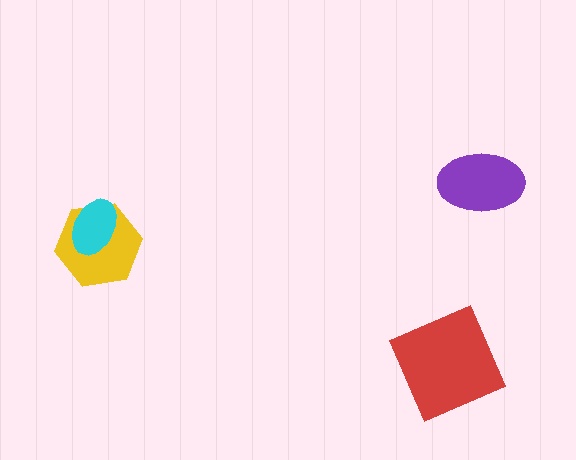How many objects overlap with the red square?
0 objects overlap with the red square.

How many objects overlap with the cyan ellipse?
1 object overlaps with the cyan ellipse.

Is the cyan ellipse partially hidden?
No, no other shape covers it.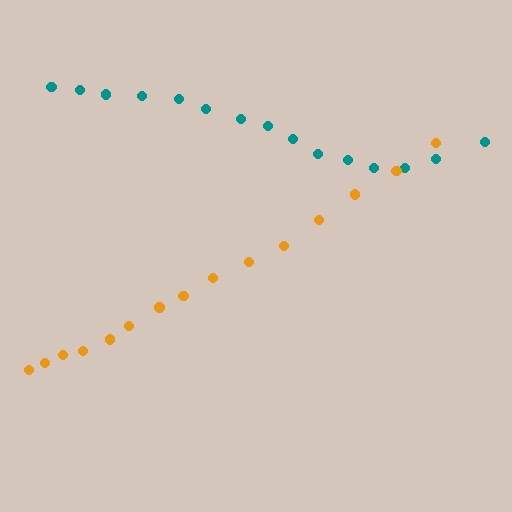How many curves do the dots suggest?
There are 2 distinct paths.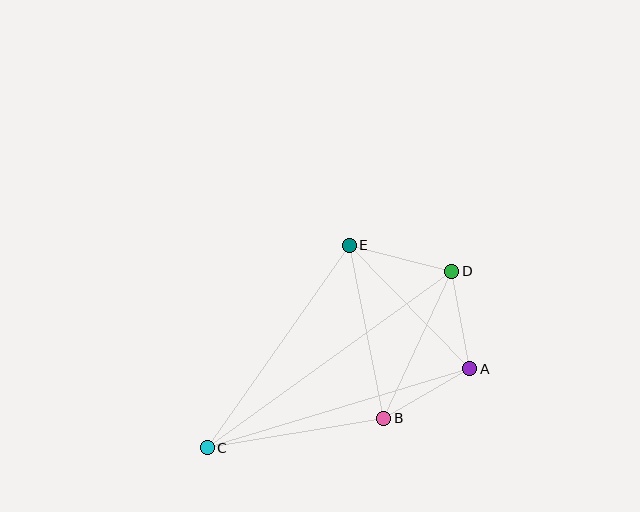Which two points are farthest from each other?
Points C and D are farthest from each other.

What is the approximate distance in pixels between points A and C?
The distance between A and C is approximately 274 pixels.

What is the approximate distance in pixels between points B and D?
The distance between B and D is approximately 162 pixels.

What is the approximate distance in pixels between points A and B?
The distance between A and B is approximately 100 pixels.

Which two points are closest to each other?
Points A and D are closest to each other.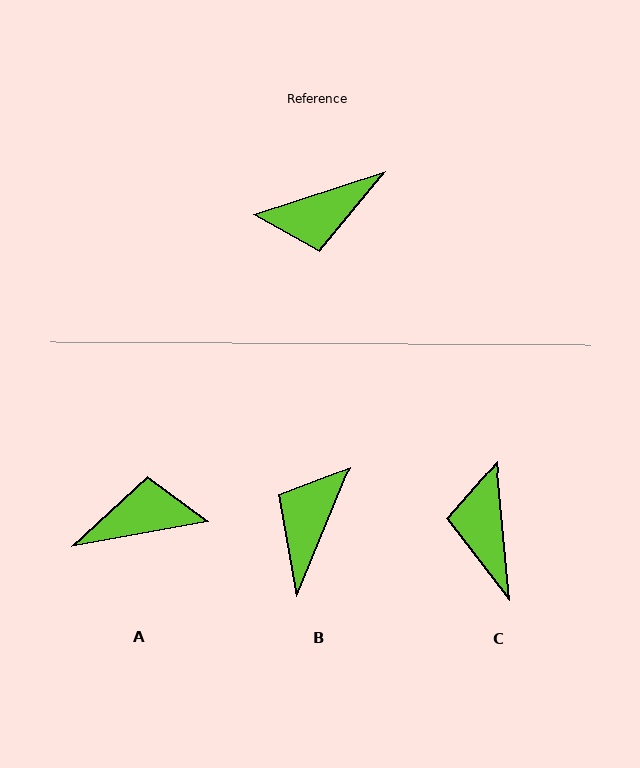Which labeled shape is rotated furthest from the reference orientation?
A, about 173 degrees away.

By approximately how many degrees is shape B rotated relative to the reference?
Approximately 130 degrees clockwise.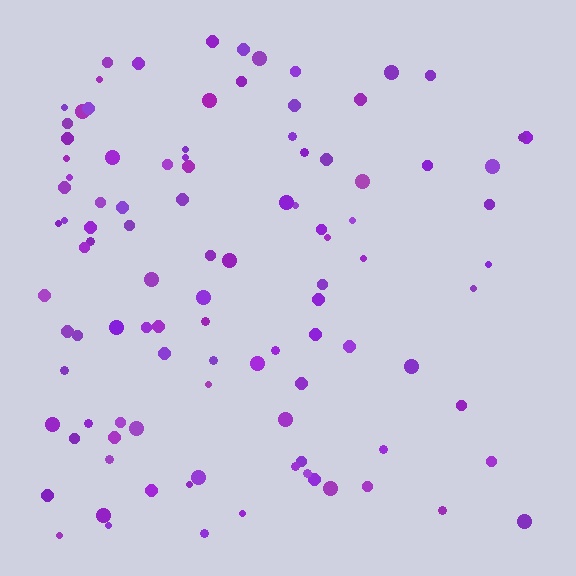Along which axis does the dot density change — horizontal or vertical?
Horizontal.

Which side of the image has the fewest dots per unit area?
The right.